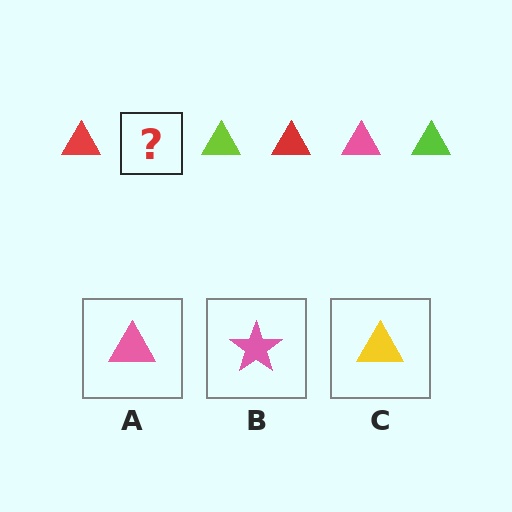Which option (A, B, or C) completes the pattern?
A.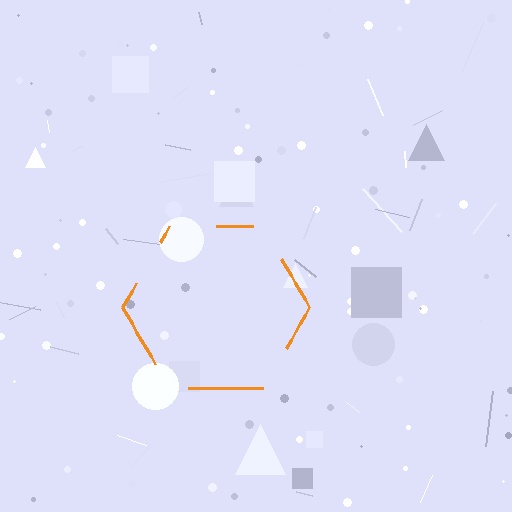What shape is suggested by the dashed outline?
The dashed outline suggests a hexagon.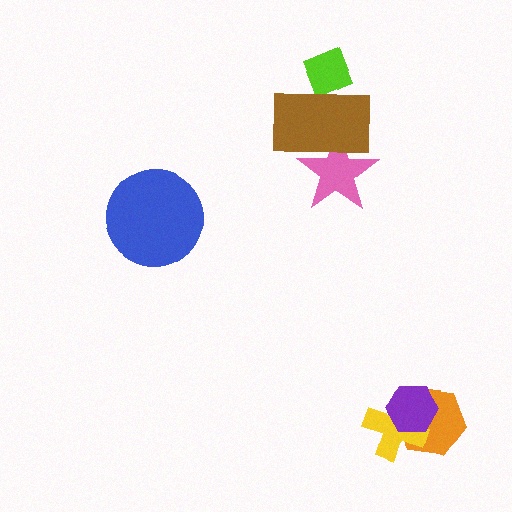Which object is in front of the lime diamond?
The brown rectangle is in front of the lime diamond.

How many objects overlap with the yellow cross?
2 objects overlap with the yellow cross.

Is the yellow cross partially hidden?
Yes, it is partially covered by another shape.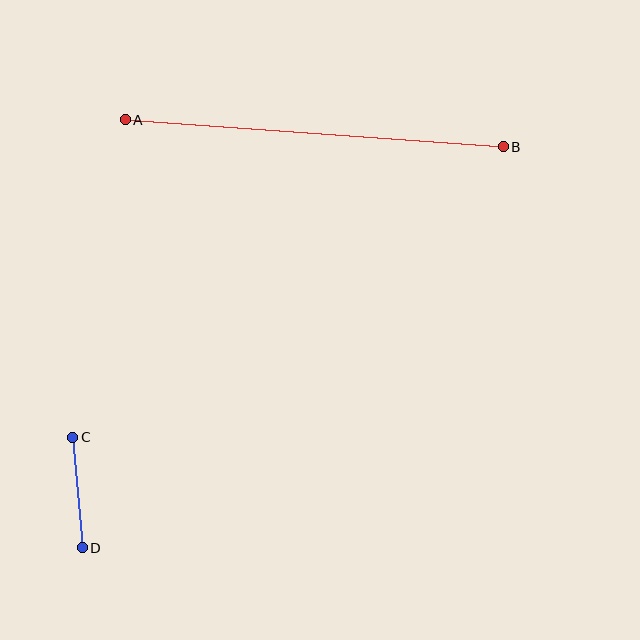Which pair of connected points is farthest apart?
Points A and B are farthest apart.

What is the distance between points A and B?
The distance is approximately 379 pixels.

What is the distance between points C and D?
The distance is approximately 111 pixels.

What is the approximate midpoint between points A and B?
The midpoint is at approximately (314, 133) pixels.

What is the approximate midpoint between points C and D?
The midpoint is at approximately (78, 492) pixels.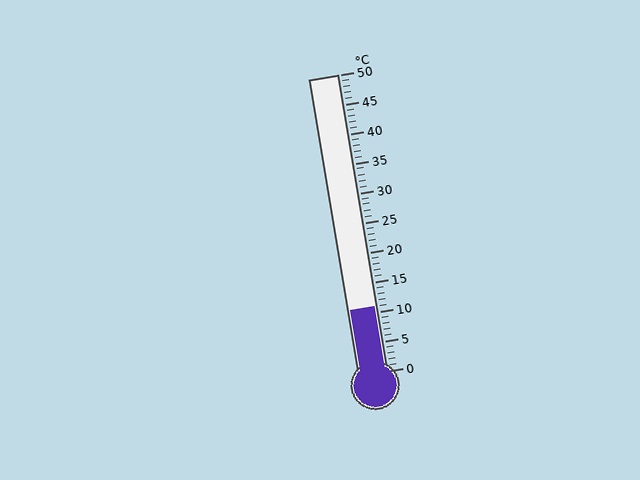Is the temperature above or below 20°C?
The temperature is below 20°C.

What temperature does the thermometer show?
The thermometer shows approximately 11°C.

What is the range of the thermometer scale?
The thermometer scale ranges from 0°C to 50°C.